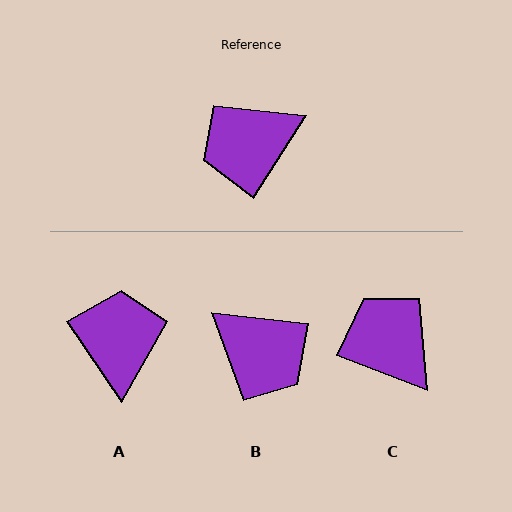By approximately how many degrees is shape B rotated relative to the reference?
Approximately 117 degrees counter-clockwise.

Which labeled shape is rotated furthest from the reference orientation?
B, about 117 degrees away.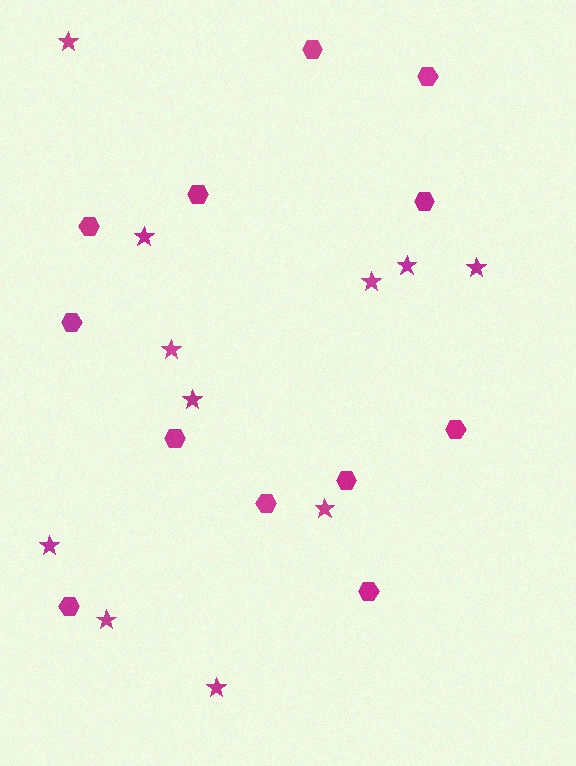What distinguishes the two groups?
There are 2 groups: one group of hexagons (12) and one group of stars (11).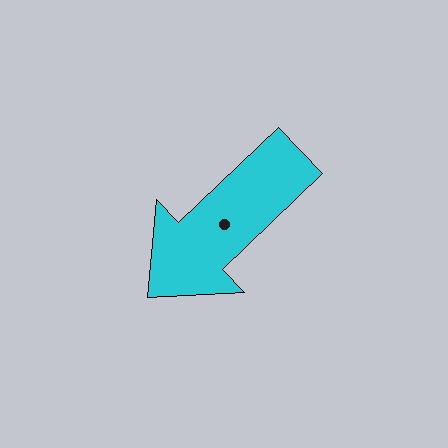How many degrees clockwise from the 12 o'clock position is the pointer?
Approximately 226 degrees.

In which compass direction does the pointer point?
Southwest.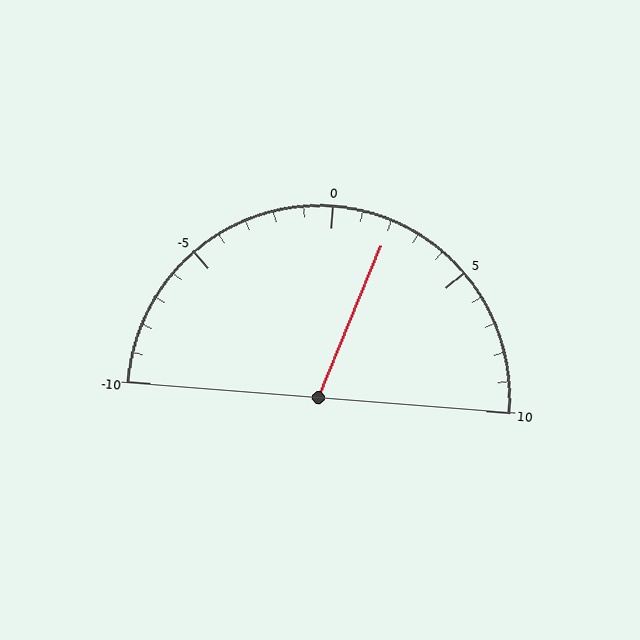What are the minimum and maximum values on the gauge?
The gauge ranges from -10 to 10.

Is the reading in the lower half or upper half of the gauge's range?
The reading is in the upper half of the range (-10 to 10).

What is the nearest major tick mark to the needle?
The nearest major tick mark is 0.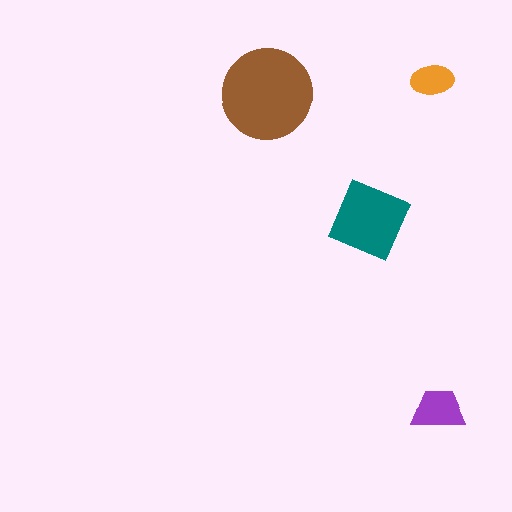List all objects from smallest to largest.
The orange ellipse, the purple trapezoid, the teal square, the brown circle.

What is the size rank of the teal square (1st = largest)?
2nd.